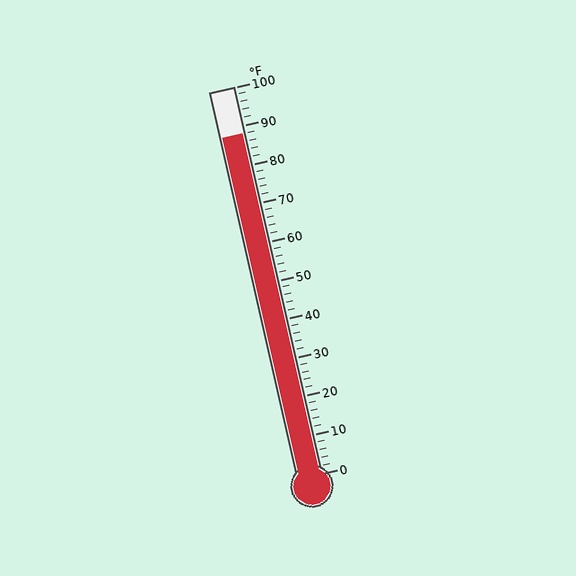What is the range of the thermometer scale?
The thermometer scale ranges from 0°F to 100°F.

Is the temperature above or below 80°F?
The temperature is above 80°F.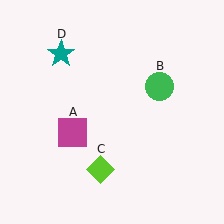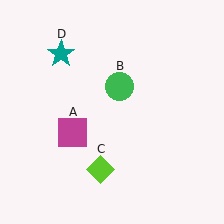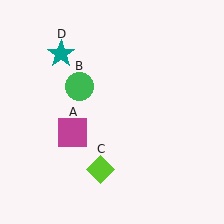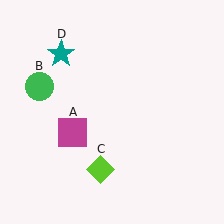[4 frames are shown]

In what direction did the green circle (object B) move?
The green circle (object B) moved left.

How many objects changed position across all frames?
1 object changed position: green circle (object B).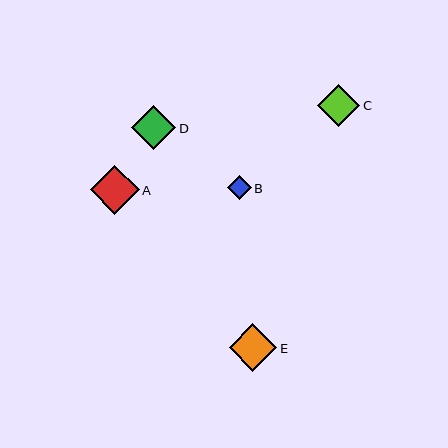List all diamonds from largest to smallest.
From largest to smallest: A, E, D, C, B.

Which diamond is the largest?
Diamond A is the largest with a size of approximately 49 pixels.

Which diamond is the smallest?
Diamond B is the smallest with a size of approximately 24 pixels.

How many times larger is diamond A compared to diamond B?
Diamond A is approximately 2.0 times the size of diamond B.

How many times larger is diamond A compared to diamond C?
Diamond A is approximately 1.2 times the size of diamond C.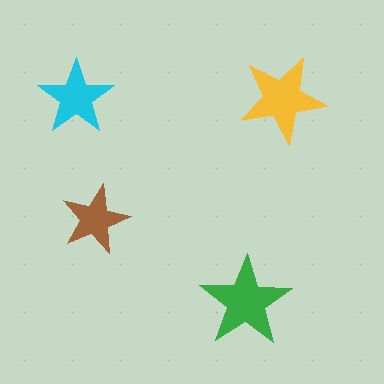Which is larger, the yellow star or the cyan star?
The yellow one.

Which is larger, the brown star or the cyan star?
The cyan one.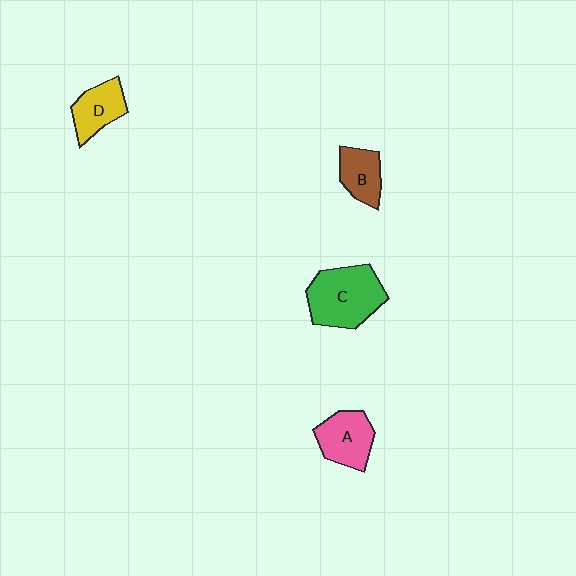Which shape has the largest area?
Shape C (green).